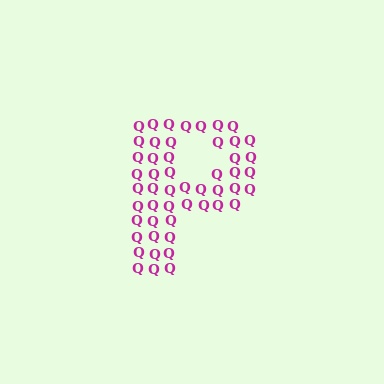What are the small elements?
The small elements are letter Q's.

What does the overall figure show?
The overall figure shows the letter P.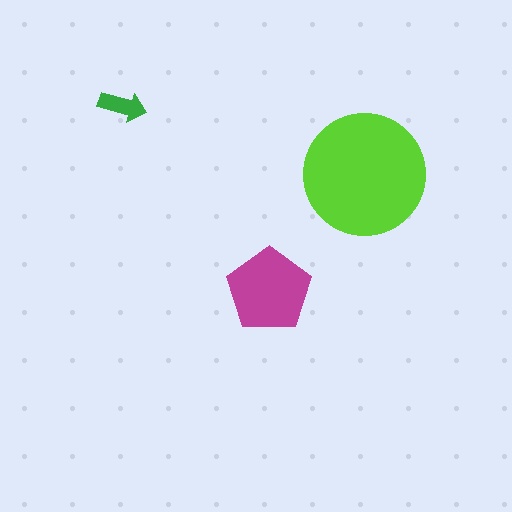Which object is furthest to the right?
The lime circle is rightmost.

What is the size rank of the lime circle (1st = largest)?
1st.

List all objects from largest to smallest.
The lime circle, the magenta pentagon, the green arrow.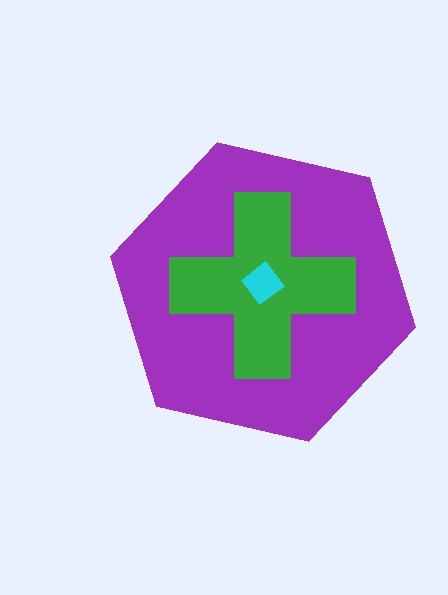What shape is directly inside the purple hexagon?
The green cross.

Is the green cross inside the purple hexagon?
Yes.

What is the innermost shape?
The cyan diamond.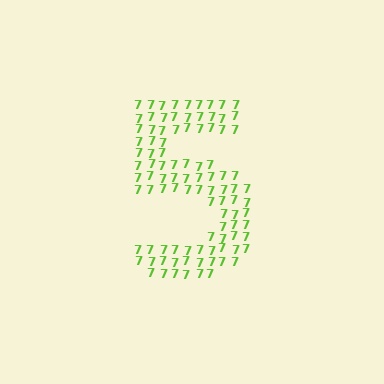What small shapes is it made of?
It is made of small digit 7's.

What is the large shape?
The large shape is the digit 5.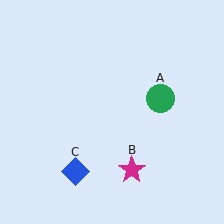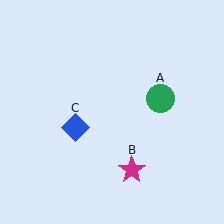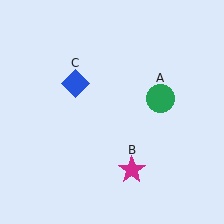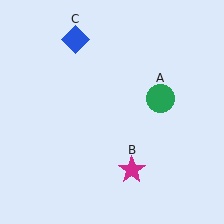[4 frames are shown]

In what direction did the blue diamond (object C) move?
The blue diamond (object C) moved up.